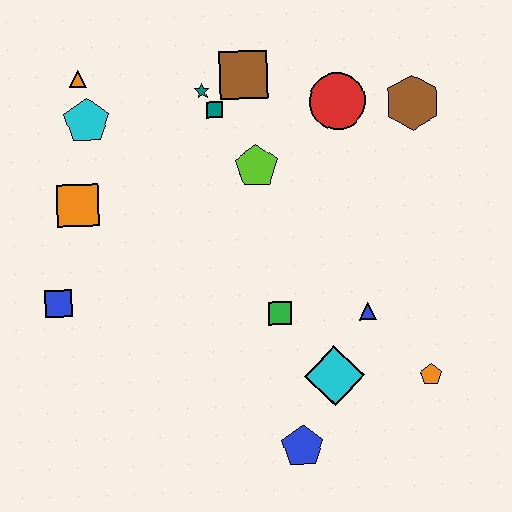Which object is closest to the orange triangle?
The cyan pentagon is closest to the orange triangle.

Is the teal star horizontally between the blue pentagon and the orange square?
Yes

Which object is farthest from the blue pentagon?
The orange triangle is farthest from the blue pentagon.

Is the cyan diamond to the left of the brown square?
No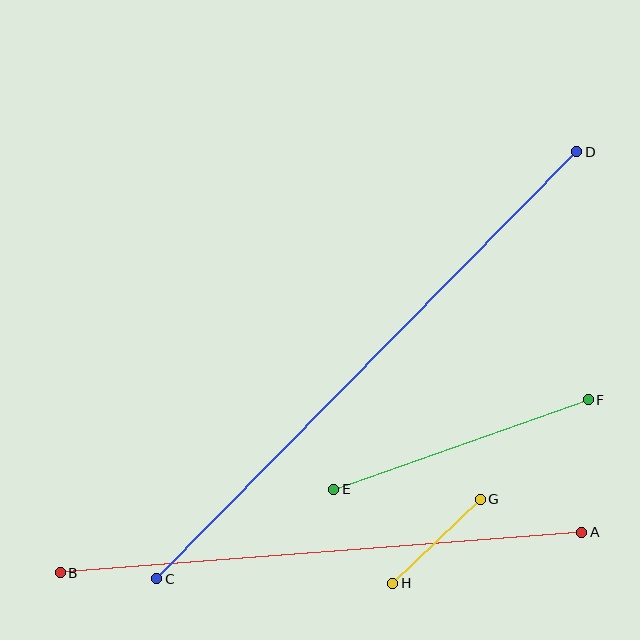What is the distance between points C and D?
The distance is approximately 599 pixels.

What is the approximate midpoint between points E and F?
The midpoint is at approximately (461, 445) pixels.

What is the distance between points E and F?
The distance is approximately 270 pixels.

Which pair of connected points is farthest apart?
Points C and D are farthest apart.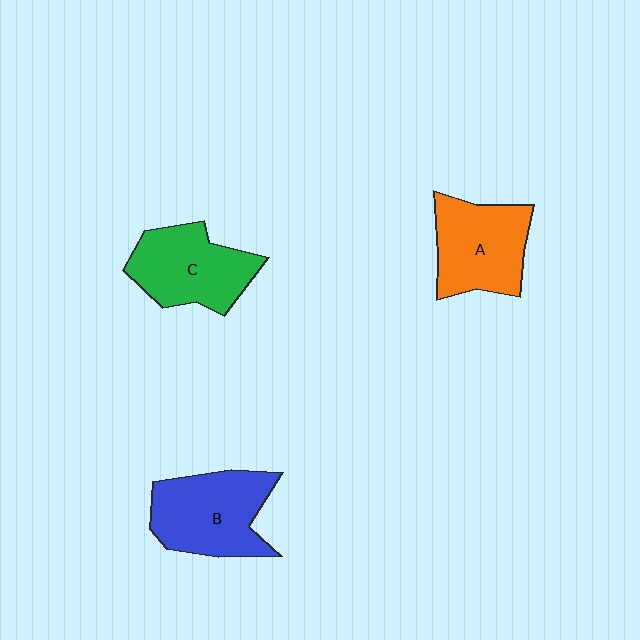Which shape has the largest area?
Shape B (blue).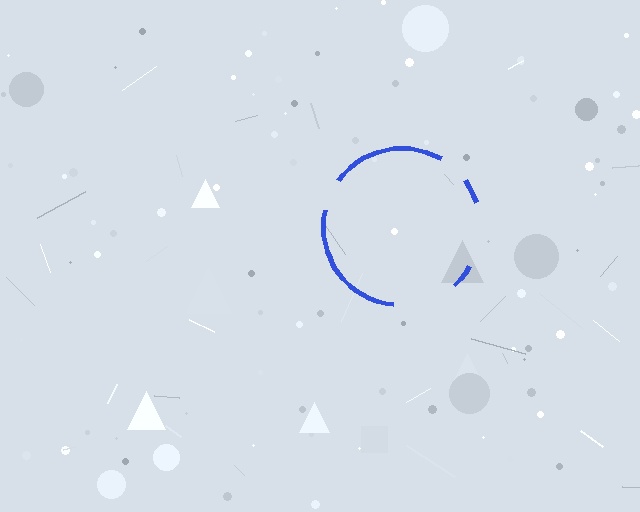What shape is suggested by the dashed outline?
The dashed outline suggests a circle.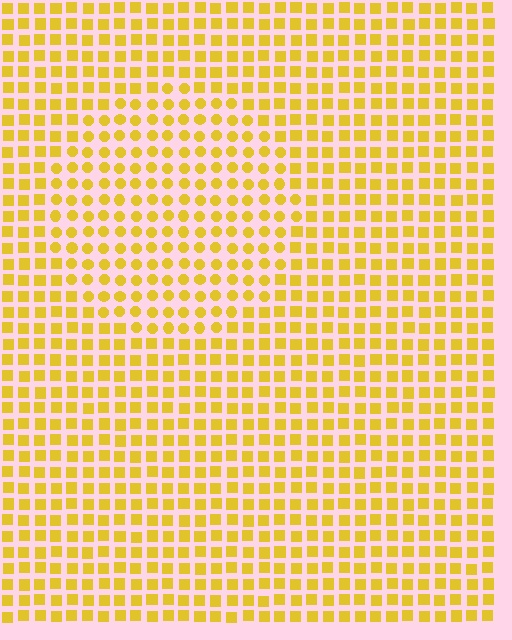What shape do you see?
I see a circle.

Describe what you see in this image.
The image is filled with small yellow elements arranged in a uniform grid. A circle-shaped region contains circles, while the surrounding area contains squares. The boundary is defined purely by the change in element shape.